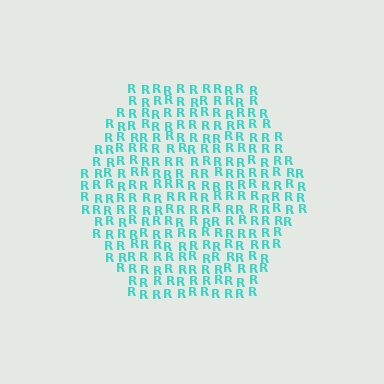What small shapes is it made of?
It is made of small letter R's.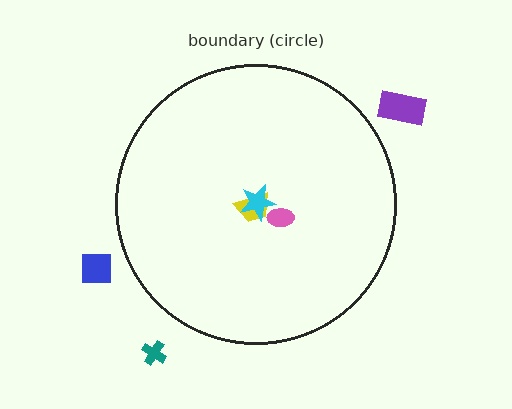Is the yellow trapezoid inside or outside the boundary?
Inside.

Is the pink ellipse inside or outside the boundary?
Inside.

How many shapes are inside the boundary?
3 inside, 3 outside.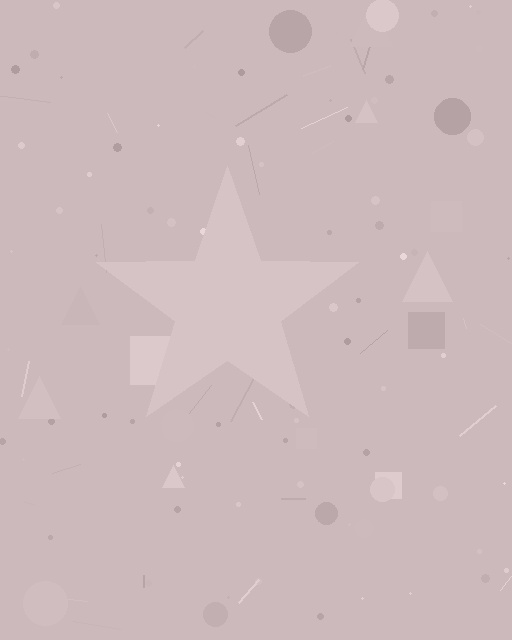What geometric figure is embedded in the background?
A star is embedded in the background.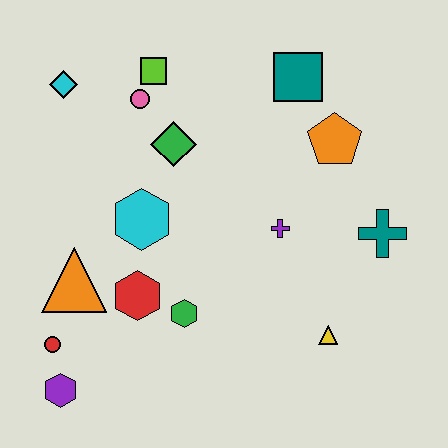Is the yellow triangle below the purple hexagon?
No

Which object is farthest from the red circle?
The teal square is farthest from the red circle.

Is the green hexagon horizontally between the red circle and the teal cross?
Yes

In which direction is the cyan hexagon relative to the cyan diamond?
The cyan hexagon is below the cyan diamond.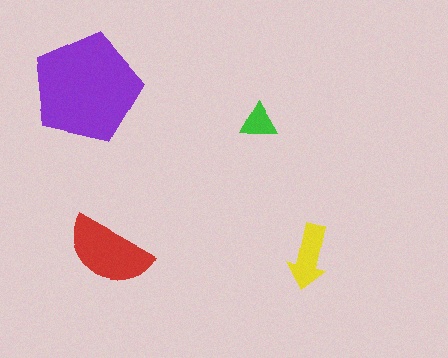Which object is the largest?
The purple pentagon.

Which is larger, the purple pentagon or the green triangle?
The purple pentagon.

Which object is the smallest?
The green triangle.